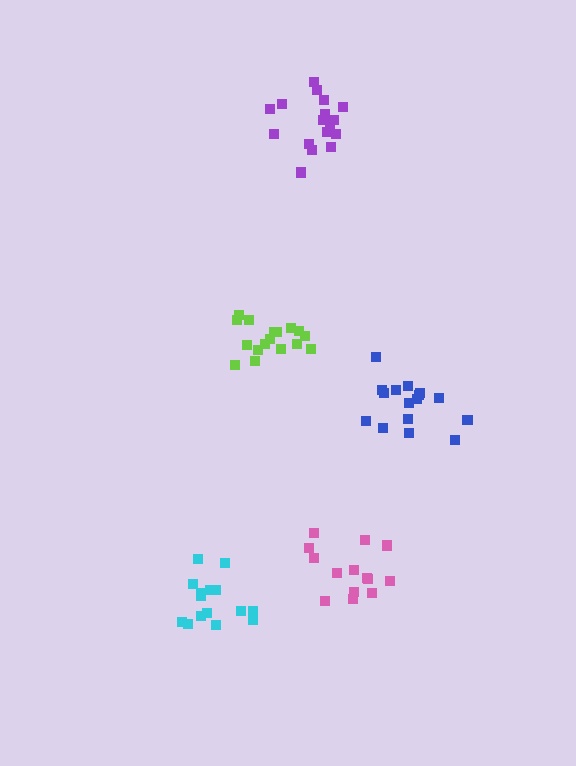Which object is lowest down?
The cyan cluster is bottommost.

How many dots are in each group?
Group 1: 14 dots, Group 2: 17 dots, Group 3: 17 dots, Group 4: 15 dots, Group 5: 16 dots (79 total).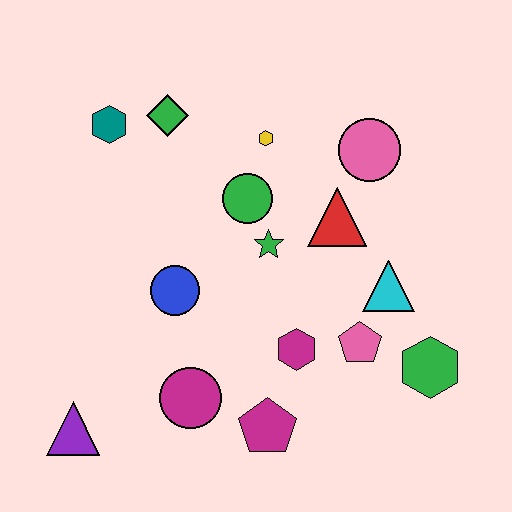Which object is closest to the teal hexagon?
The green diamond is closest to the teal hexagon.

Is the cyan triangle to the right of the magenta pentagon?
Yes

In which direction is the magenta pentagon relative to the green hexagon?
The magenta pentagon is to the left of the green hexagon.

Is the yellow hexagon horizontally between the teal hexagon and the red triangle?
Yes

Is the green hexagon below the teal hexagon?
Yes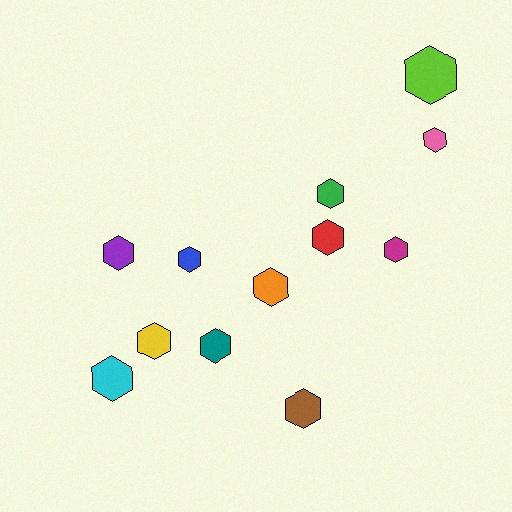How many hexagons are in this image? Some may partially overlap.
There are 12 hexagons.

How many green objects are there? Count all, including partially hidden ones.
There is 1 green object.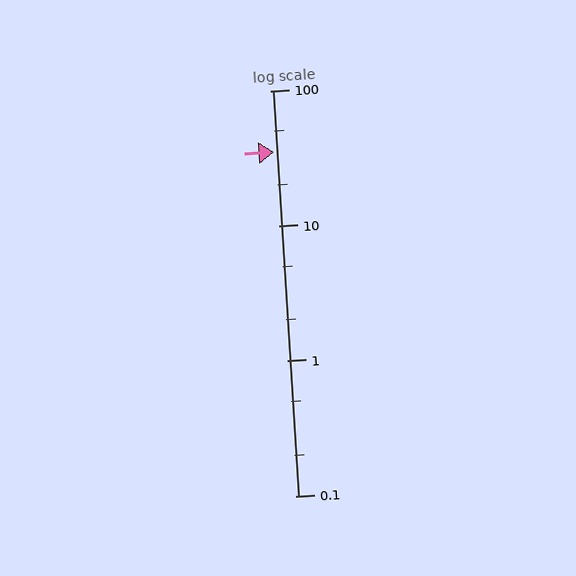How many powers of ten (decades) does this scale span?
The scale spans 3 decades, from 0.1 to 100.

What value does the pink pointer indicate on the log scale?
The pointer indicates approximately 35.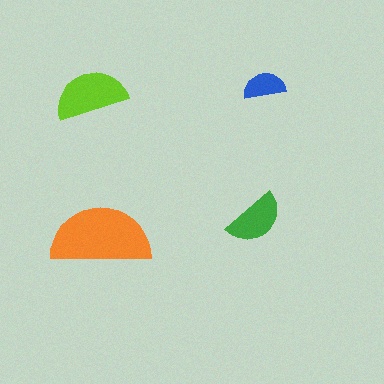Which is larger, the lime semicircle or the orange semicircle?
The orange one.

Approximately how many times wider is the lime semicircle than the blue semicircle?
About 1.5 times wider.